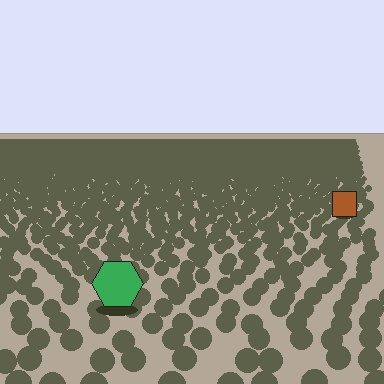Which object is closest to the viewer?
The green hexagon is closest. The texture marks near it are larger and more spread out.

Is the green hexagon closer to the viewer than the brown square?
Yes. The green hexagon is closer — you can tell from the texture gradient: the ground texture is coarser near it.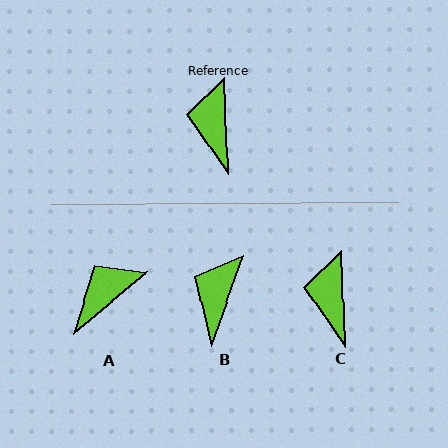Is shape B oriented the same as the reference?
No, it is off by about 22 degrees.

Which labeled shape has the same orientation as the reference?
C.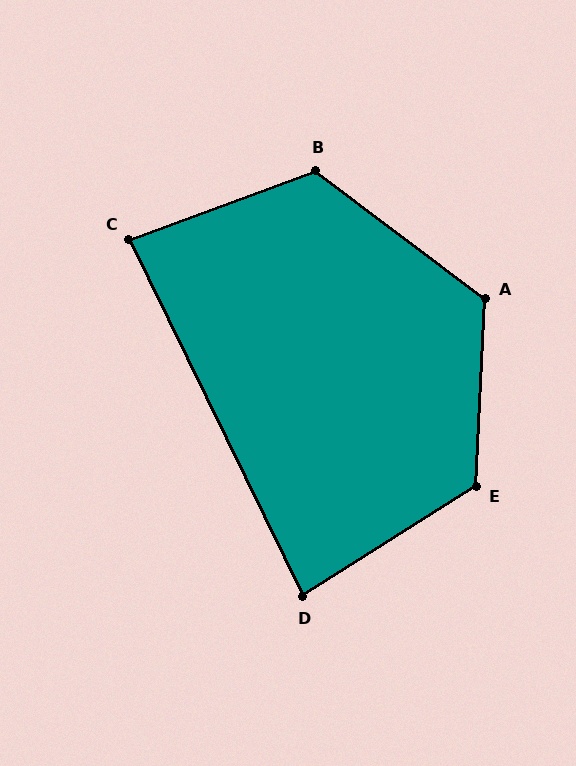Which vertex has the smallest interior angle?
D, at approximately 83 degrees.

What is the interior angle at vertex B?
Approximately 122 degrees (obtuse).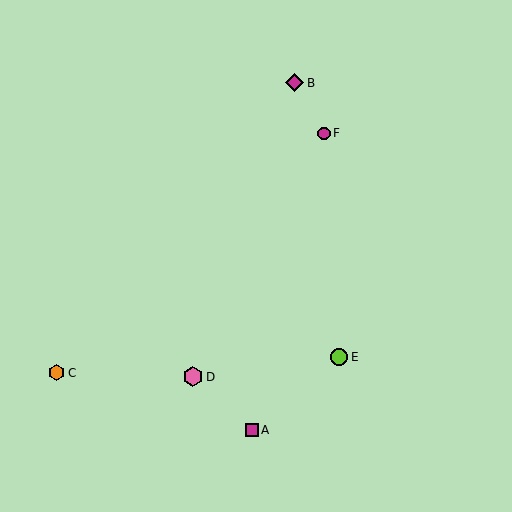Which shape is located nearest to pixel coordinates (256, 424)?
The magenta square (labeled A) at (252, 430) is nearest to that location.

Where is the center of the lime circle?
The center of the lime circle is at (339, 357).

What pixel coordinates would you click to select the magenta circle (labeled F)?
Click at (324, 133) to select the magenta circle F.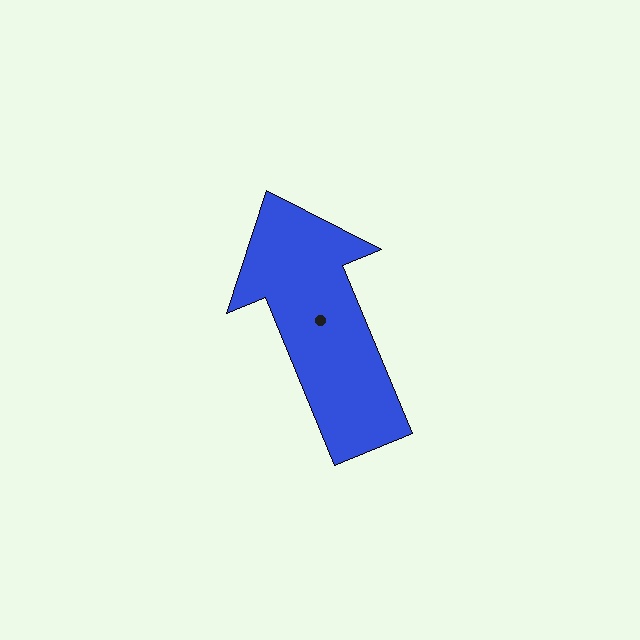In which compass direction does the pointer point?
North.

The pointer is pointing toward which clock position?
Roughly 11 o'clock.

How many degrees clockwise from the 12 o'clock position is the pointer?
Approximately 338 degrees.